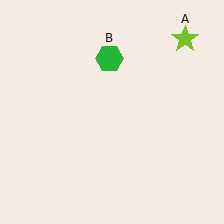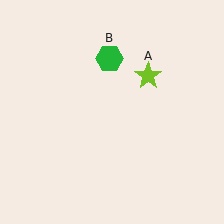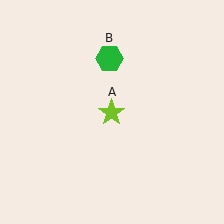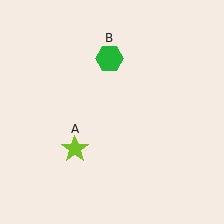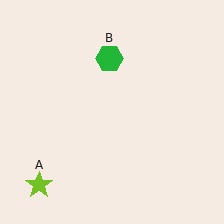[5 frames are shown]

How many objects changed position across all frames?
1 object changed position: lime star (object A).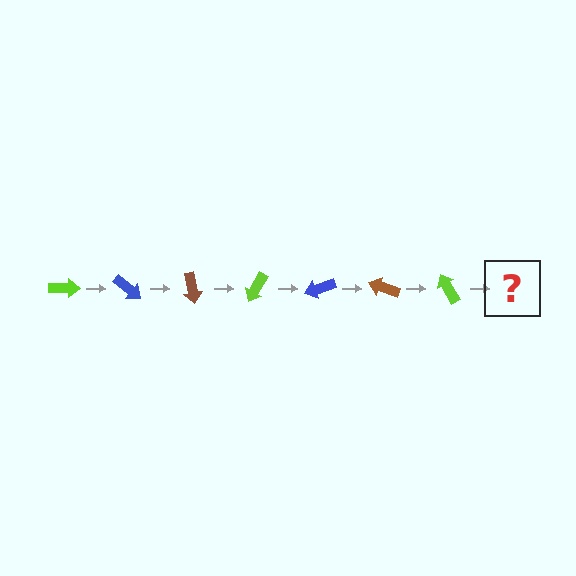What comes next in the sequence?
The next element should be a blue arrow, rotated 280 degrees from the start.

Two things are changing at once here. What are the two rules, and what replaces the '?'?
The two rules are that it rotates 40 degrees each step and the color cycles through lime, blue, and brown. The '?' should be a blue arrow, rotated 280 degrees from the start.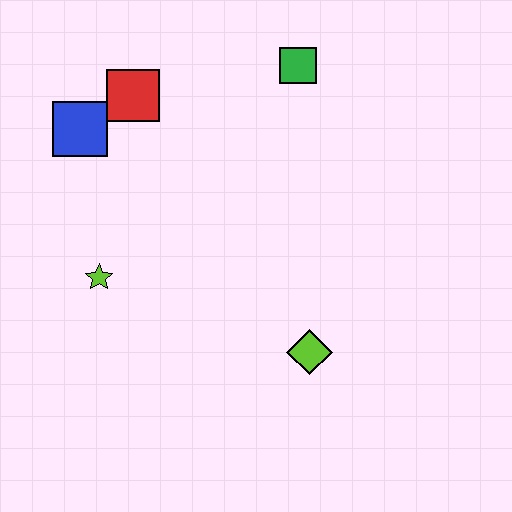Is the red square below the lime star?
No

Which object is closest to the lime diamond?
The lime star is closest to the lime diamond.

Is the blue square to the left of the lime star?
Yes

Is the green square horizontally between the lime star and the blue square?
No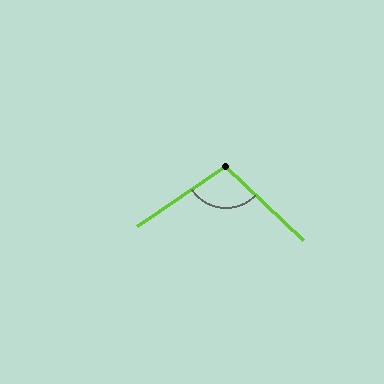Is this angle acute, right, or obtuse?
It is obtuse.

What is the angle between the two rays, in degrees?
Approximately 102 degrees.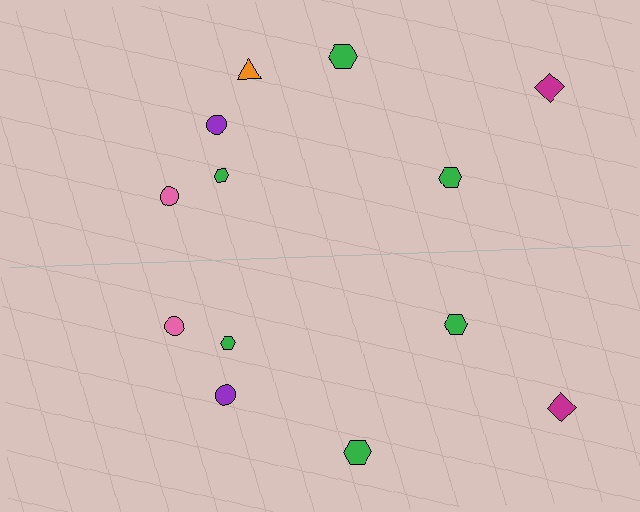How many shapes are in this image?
There are 13 shapes in this image.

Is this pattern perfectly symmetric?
No, the pattern is not perfectly symmetric. A orange triangle is missing from the bottom side.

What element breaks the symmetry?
A orange triangle is missing from the bottom side.